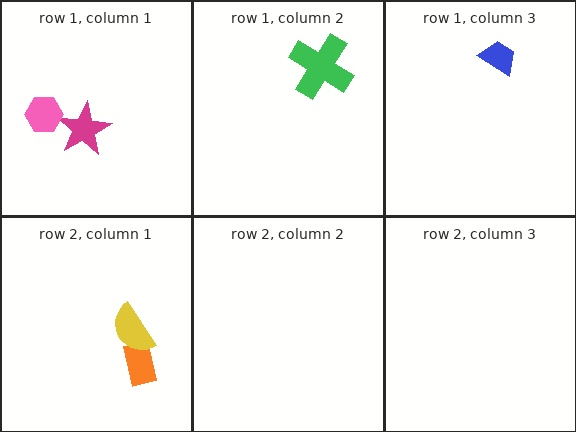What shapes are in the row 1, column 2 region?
The green cross.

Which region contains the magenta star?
The row 1, column 1 region.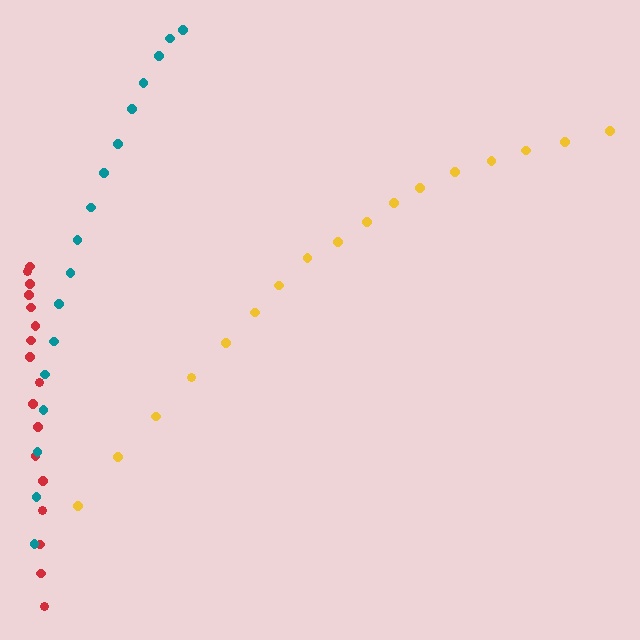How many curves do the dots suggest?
There are 3 distinct paths.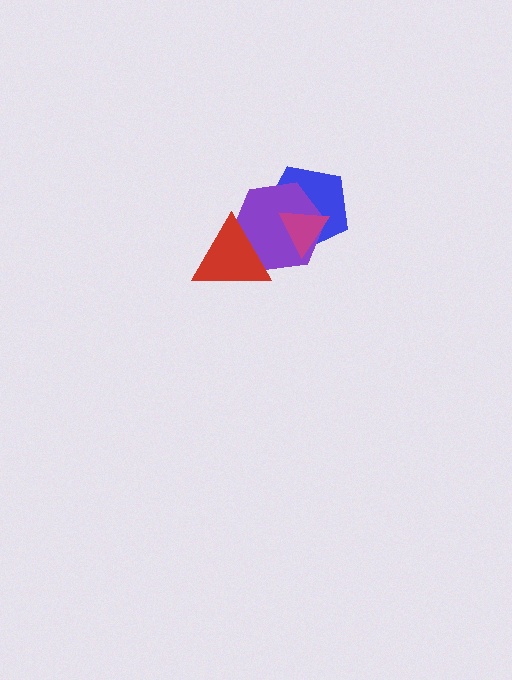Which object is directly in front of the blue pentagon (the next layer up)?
The purple hexagon is directly in front of the blue pentagon.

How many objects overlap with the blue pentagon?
2 objects overlap with the blue pentagon.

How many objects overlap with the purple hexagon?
3 objects overlap with the purple hexagon.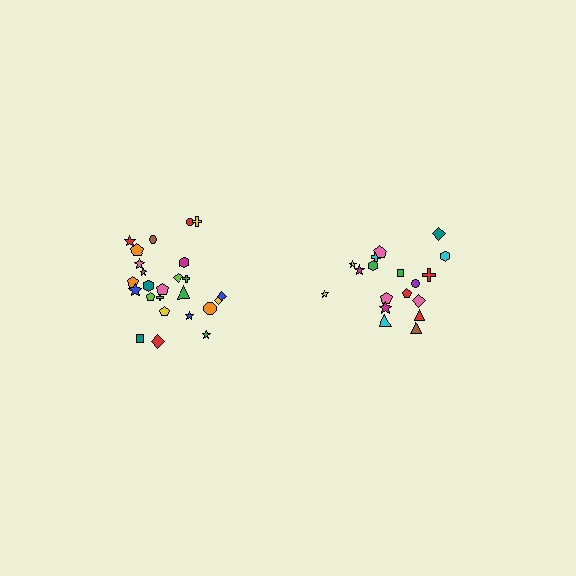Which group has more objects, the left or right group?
The left group.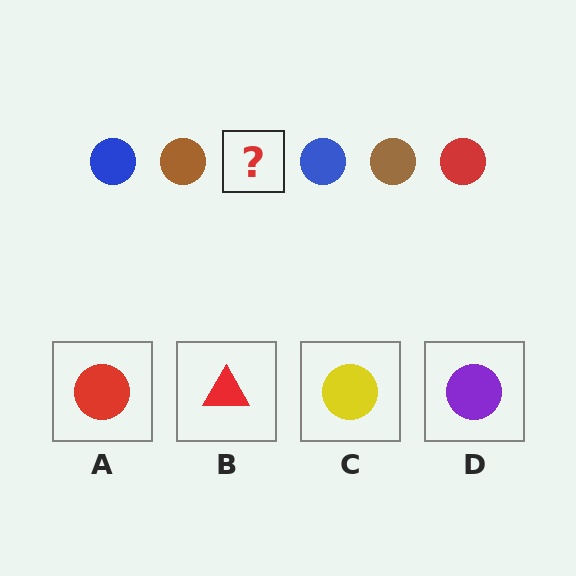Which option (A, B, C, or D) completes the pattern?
A.